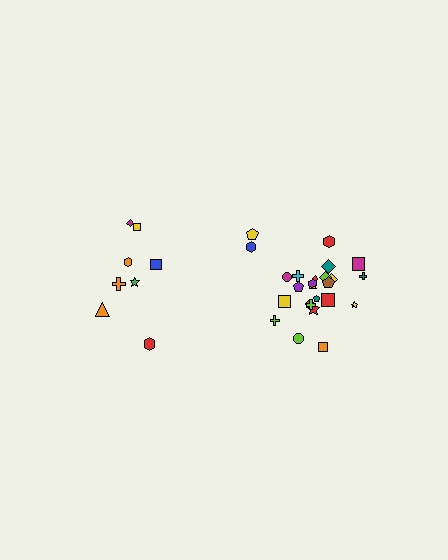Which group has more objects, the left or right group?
The right group.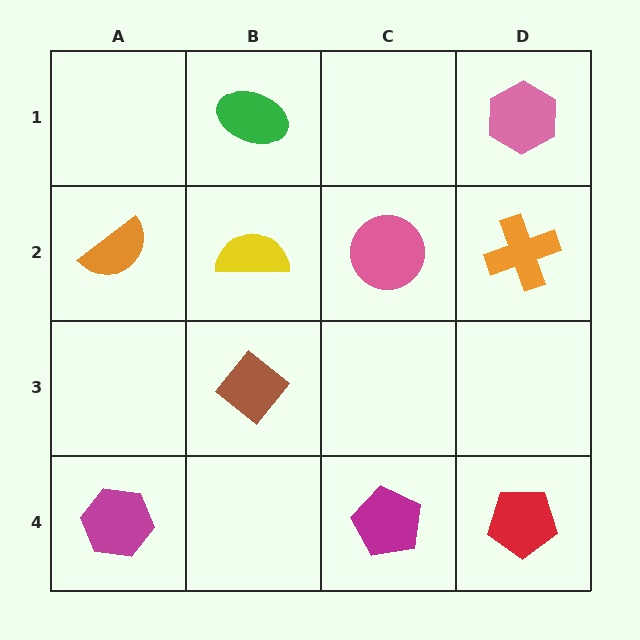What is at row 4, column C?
A magenta pentagon.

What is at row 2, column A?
An orange semicircle.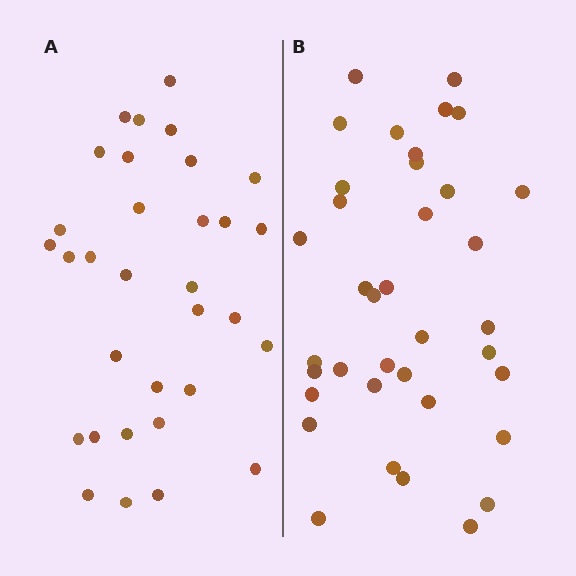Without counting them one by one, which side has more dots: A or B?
Region B (the right region) has more dots.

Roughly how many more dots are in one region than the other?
Region B has about 5 more dots than region A.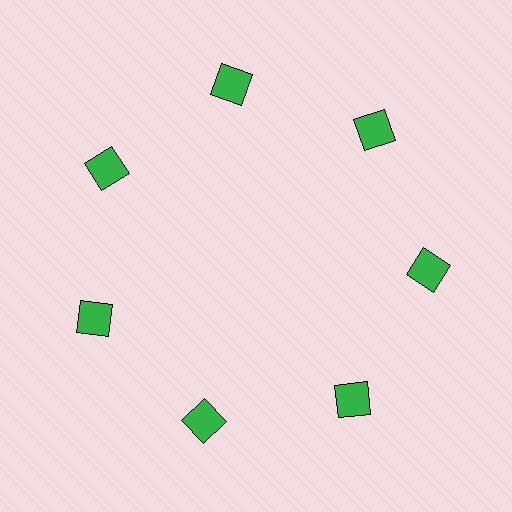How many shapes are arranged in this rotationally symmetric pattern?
There are 7 shapes, arranged in 7 groups of 1.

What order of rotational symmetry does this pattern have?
This pattern has 7-fold rotational symmetry.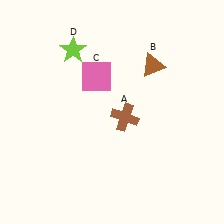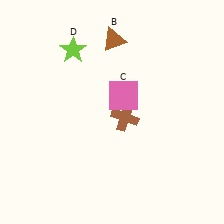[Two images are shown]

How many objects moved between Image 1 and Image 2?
2 objects moved between the two images.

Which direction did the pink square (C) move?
The pink square (C) moved right.